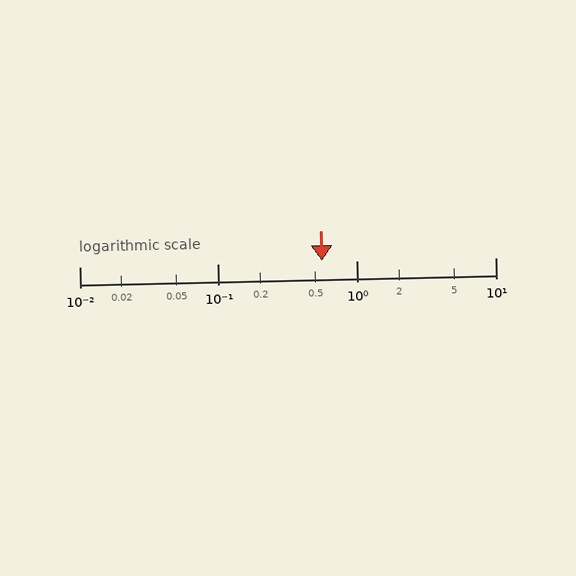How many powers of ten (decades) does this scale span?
The scale spans 3 decades, from 0.01 to 10.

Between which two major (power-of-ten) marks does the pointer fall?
The pointer is between 0.1 and 1.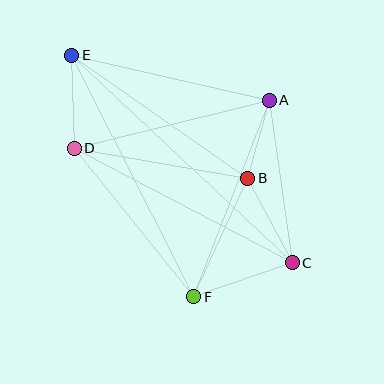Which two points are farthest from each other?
Points C and E are farthest from each other.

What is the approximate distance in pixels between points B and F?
The distance between B and F is approximately 130 pixels.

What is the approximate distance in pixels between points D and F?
The distance between D and F is approximately 191 pixels.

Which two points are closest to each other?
Points A and B are closest to each other.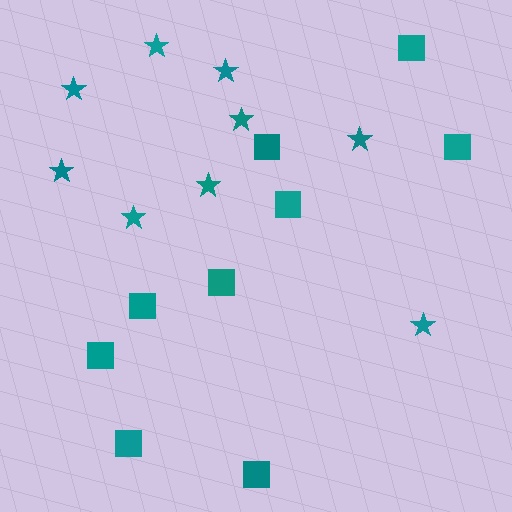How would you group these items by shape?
There are 2 groups: one group of stars (9) and one group of squares (9).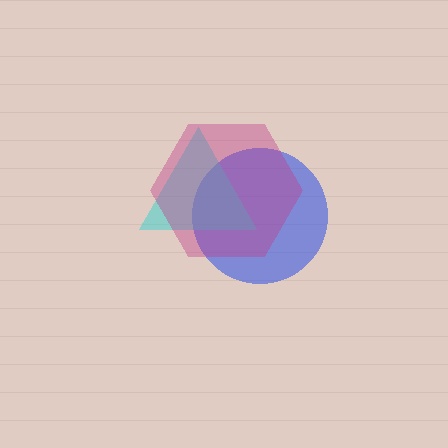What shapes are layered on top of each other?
The layered shapes are: a blue circle, a cyan triangle, a magenta hexagon.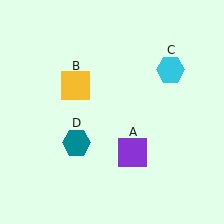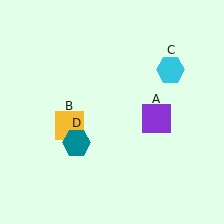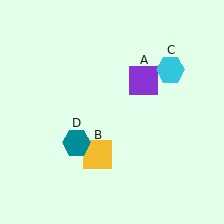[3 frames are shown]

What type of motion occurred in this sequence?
The purple square (object A), yellow square (object B) rotated counterclockwise around the center of the scene.